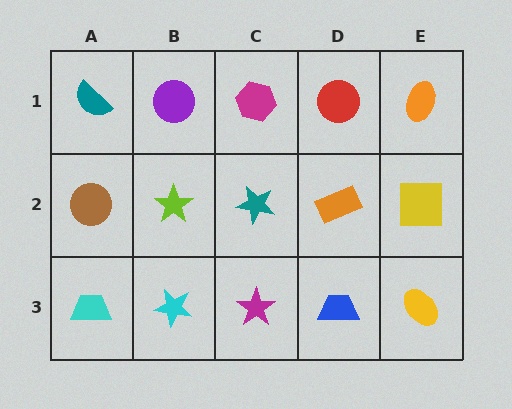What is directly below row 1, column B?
A lime star.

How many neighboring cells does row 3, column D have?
3.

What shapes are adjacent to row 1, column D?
An orange rectangle (row 2, column D), a magenta hexagon (row 1, column C), an orange ellipse (row 1, column E).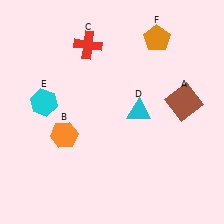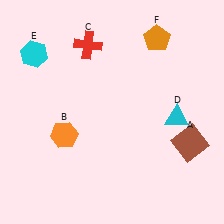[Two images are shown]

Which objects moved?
The objects that moved are: the brown square (A), the cyan triangle (D), the cyan hexagon (E).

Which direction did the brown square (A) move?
The brown square (A) moved down.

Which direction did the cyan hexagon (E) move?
The cyan hexagon (E) moved up.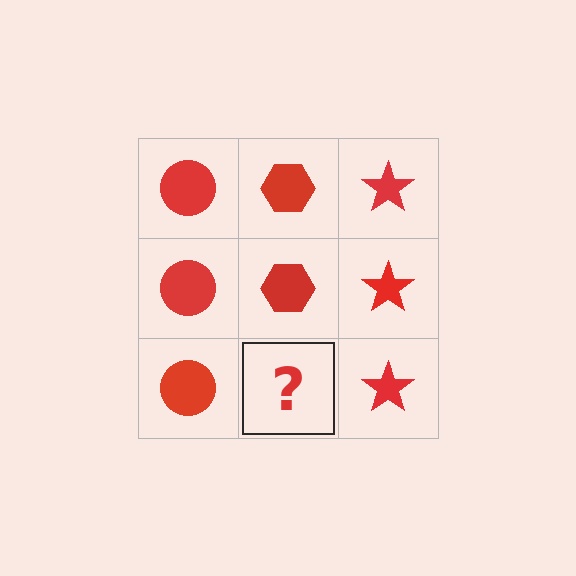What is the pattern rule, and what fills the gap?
The rule is that each column has a consistent shape. The gap should be filled with a red hexagon.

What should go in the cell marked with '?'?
The missing cell should contain a red hexagon.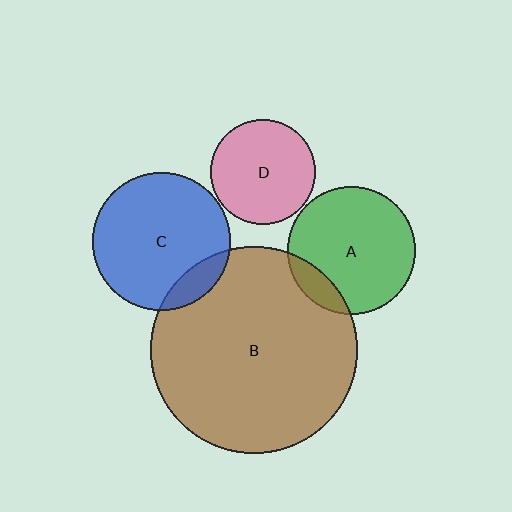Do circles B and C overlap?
Yes.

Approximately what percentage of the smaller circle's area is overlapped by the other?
Approximately 10%.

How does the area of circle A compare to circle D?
Approximately 1.5 times.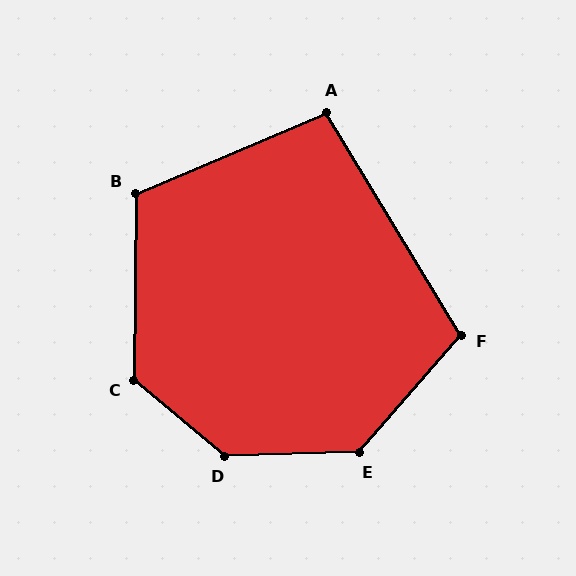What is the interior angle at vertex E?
Approximately 132 degrees (obtuse).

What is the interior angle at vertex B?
Approximately 113 degrees (obtuse).